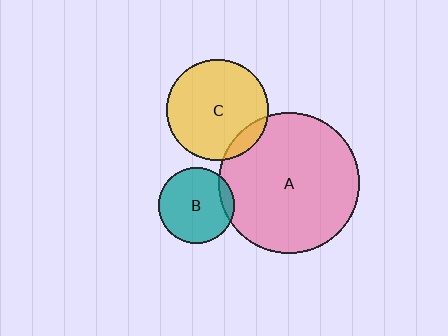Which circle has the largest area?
Circle A (pink).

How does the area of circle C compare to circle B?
Approximately 1.8 times.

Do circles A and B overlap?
Yes.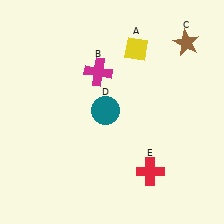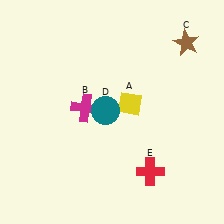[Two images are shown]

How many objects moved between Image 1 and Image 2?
2 objects moved between the two images.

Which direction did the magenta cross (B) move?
The magenta cross (B) moved down.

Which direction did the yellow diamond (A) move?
The yellow diamond (A) moved down.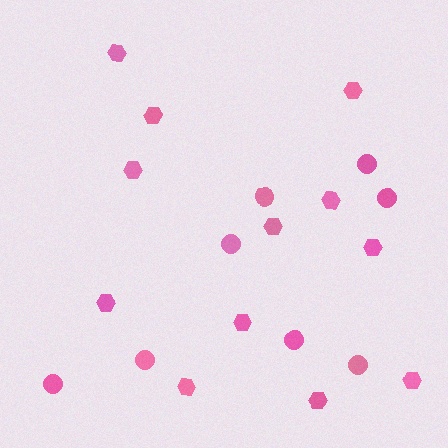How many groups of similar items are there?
There are 2 groups: one group of hexagons (12) and one group of circles (8).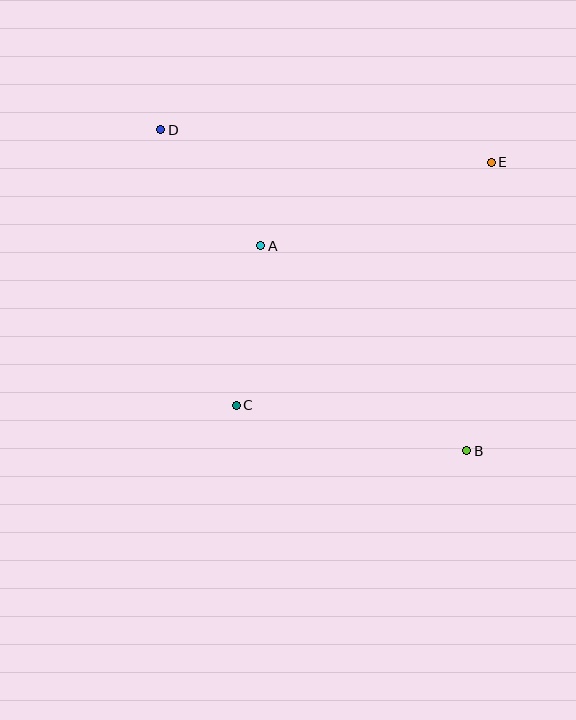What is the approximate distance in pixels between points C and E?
The distance between C and E is approximately 352 pixels.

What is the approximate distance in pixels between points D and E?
The distance between D and E is approximately 332 pixels.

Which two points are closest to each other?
Points A and D are closest to each other.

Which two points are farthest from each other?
Points B and D are farthest from each other.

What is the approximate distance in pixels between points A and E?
The distance between A and E is approximately 245 pixels.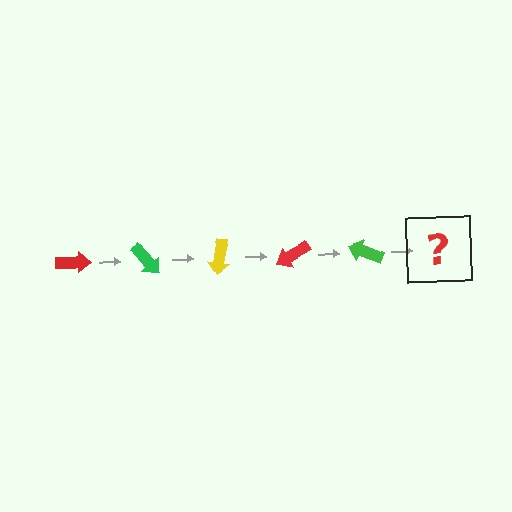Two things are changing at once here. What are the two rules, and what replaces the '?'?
The two rules are that it rotates 50 degrees each step and the color cycles through red, green, and yellow. The '?' should be a yellow arrow, rotated 250 degrees from the start.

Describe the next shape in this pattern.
It should be a yellow arrow, rotated 250 degrees from the start.